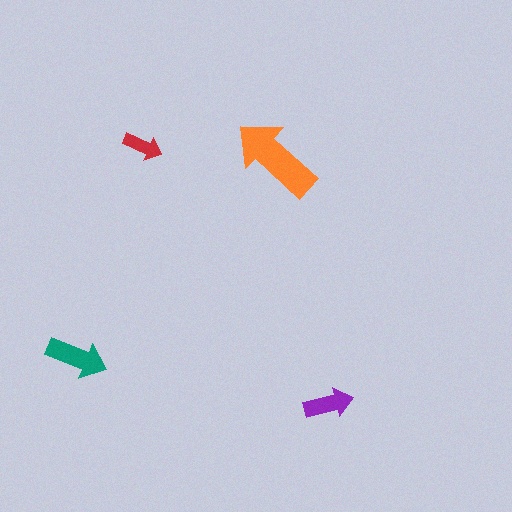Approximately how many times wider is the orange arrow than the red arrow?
About 2.5 times wider.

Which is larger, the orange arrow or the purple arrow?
The orange one.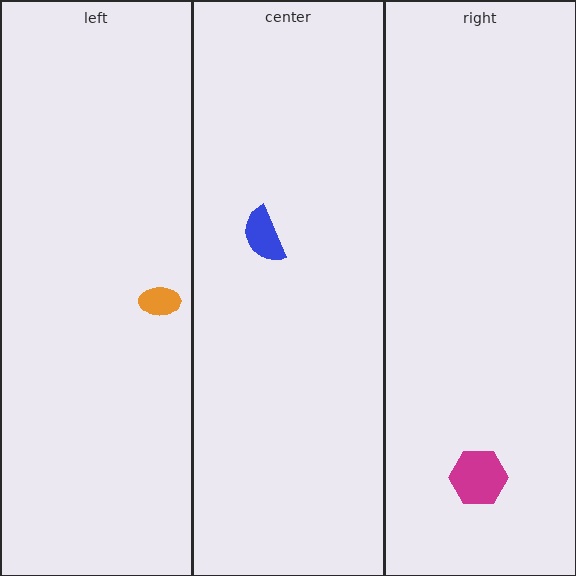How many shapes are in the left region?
1.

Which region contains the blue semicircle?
The center region.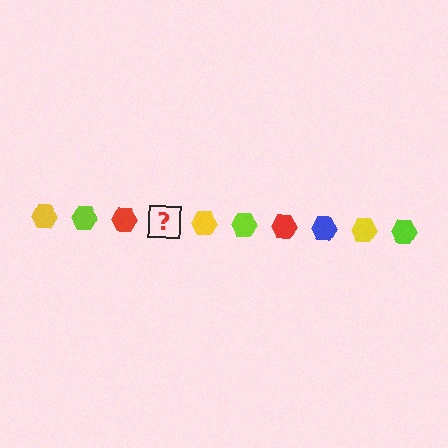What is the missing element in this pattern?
The missing element is a blue hexagon.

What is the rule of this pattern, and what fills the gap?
The rule is that the pattern cycles through yellow, lime, red, blue hexagons. The gap should be filled with a blue hexagon.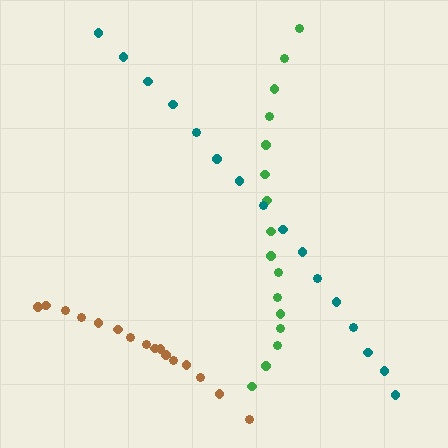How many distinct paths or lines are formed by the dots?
There are 3 distinct paths.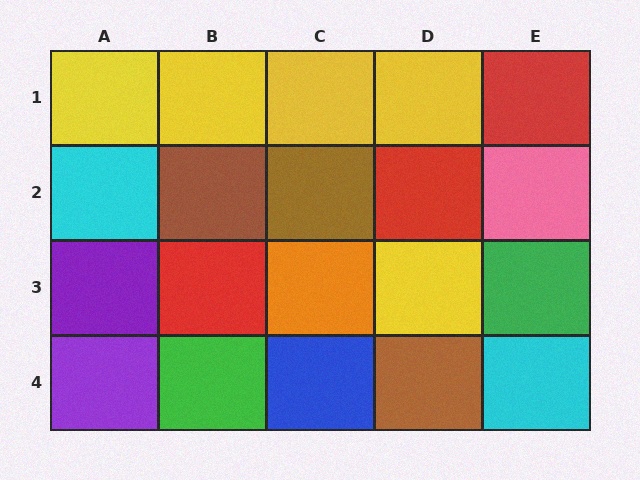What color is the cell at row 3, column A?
Purple.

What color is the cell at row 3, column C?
Orange.